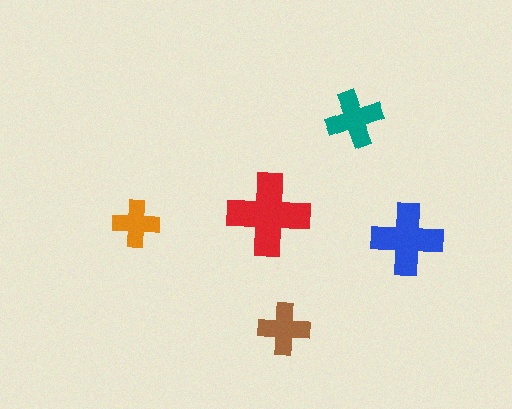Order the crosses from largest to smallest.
the red one, the blue one, the teal one, the brown one, the orange one.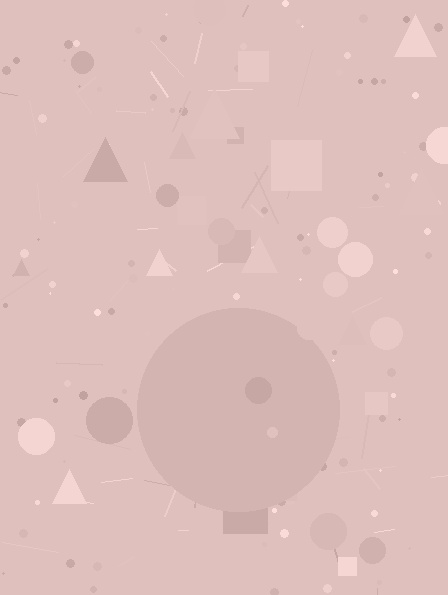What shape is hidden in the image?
A circle is hidden in the image.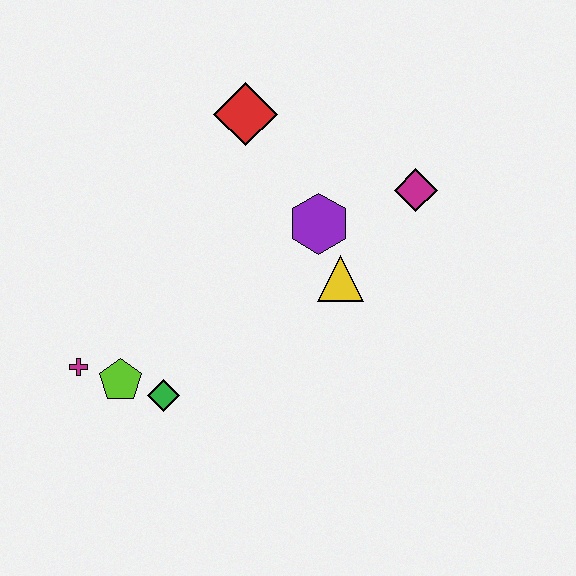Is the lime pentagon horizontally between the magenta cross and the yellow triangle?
Yes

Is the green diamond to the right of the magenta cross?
Yes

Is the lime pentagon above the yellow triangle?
No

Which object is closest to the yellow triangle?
The purple hexagon is closest to the yellow triangle.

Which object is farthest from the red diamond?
The magenta cross is farthest from the red diamond.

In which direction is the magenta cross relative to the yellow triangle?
The magenta cross is to the left of the yellow triangle.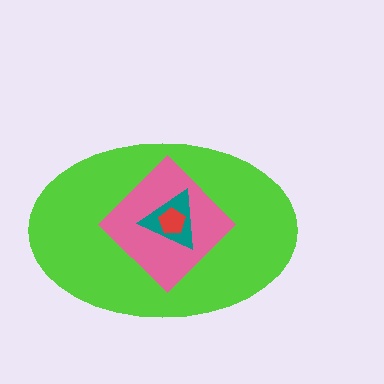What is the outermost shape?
The lime ellipse.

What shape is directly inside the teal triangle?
The red pentagon.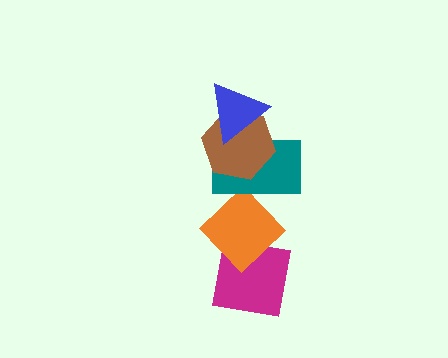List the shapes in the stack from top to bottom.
From top to bottom: the blue triangle, the brown hexagon, the teal rectangle, the orange diamond, the magenta square.